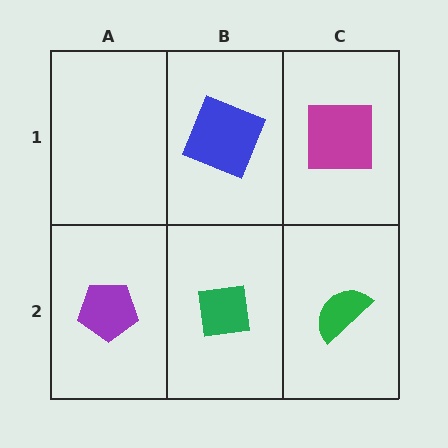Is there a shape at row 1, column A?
No, that cell is empty.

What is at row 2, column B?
A green square.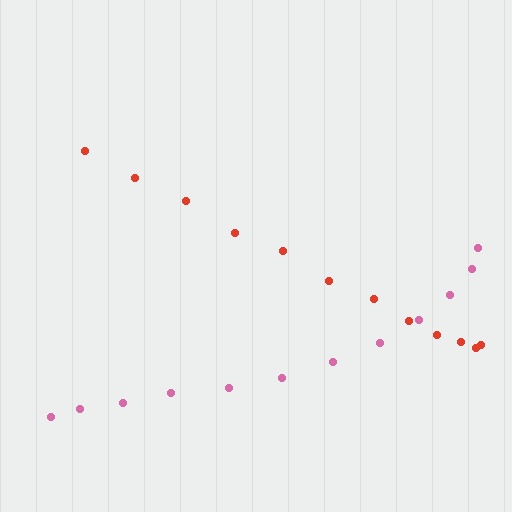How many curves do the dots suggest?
There are 2 distinct paths.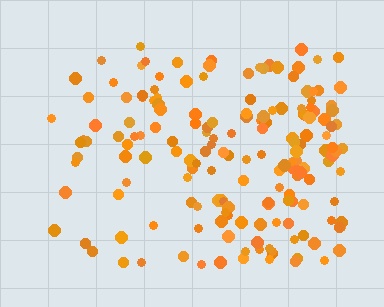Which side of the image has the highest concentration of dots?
The right.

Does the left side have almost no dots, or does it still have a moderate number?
Still a moderate number, just noticeably fewer than the right.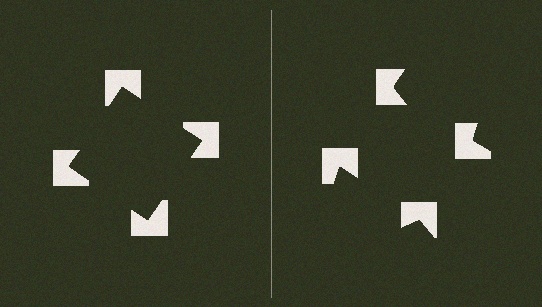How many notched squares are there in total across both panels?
8 — 4 on each side.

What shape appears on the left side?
An illusory square.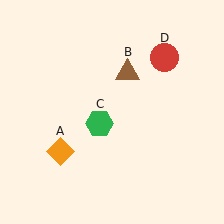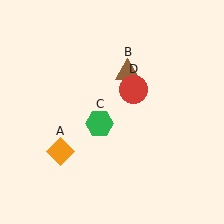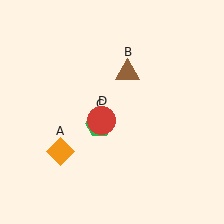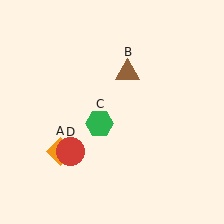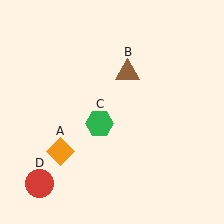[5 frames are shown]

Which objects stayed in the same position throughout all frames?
Orange diamond (object A) and brown triangle (object B) and green hexagon (object C) remained stationary.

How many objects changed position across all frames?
1 object changed position: red circle (object D).